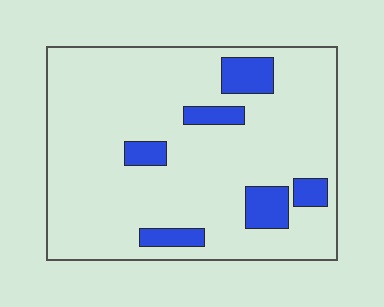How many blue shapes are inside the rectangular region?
6.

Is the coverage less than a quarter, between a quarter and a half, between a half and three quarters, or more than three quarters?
Less than a quarter.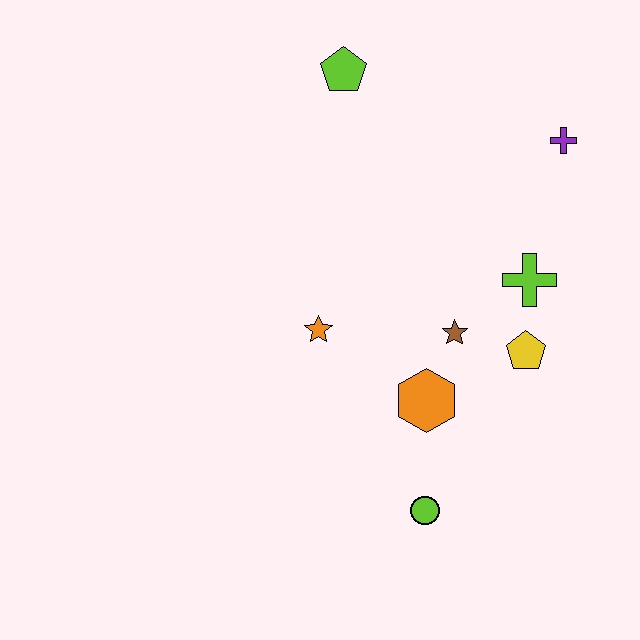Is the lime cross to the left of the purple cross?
Yes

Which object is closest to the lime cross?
The yellow pentagon is closest to the lime cross.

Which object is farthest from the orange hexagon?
The lime pentagon is farthest from the orange hexagon.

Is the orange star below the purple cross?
Yes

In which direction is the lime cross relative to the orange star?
The lime cross is to the right of the orange star.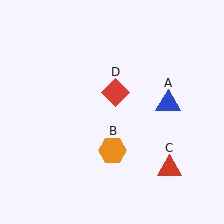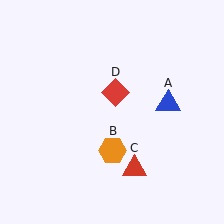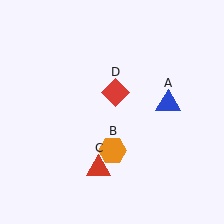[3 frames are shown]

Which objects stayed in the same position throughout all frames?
Blue triangle (object A) and orange hexagon (object B) and red diamond (object D) remained stationary.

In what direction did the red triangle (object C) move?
The red triangle (object C) moved left.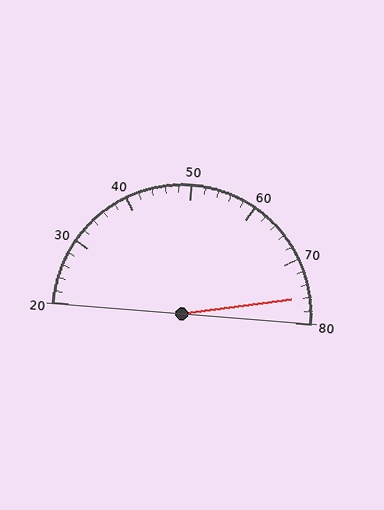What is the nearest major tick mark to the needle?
The nearest major tick mark is 80.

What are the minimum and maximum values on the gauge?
The gauge ranges from 20 to 80.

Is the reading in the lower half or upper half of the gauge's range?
The reading is in the upper half of the range (20 to 80).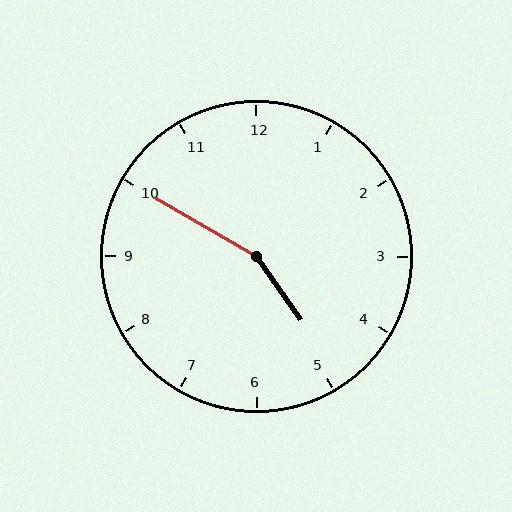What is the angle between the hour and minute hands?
Approximately 155 degrees.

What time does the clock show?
4:50.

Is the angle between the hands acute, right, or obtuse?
It is obtuse.